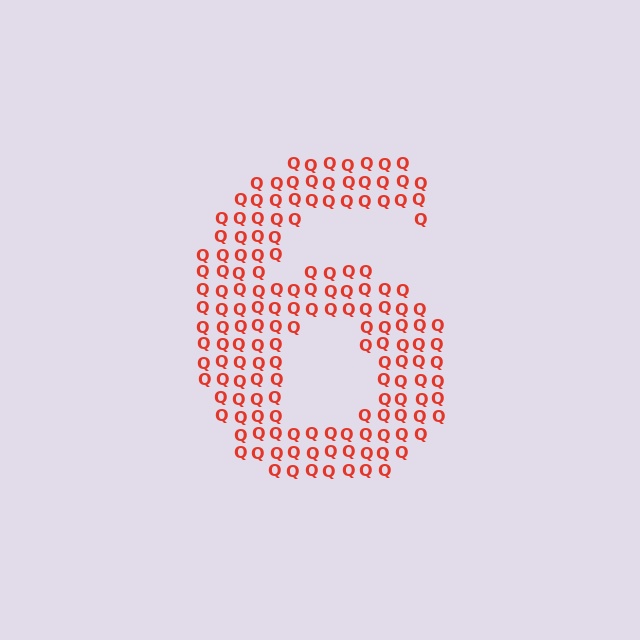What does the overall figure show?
The overall figure shows the digit 6.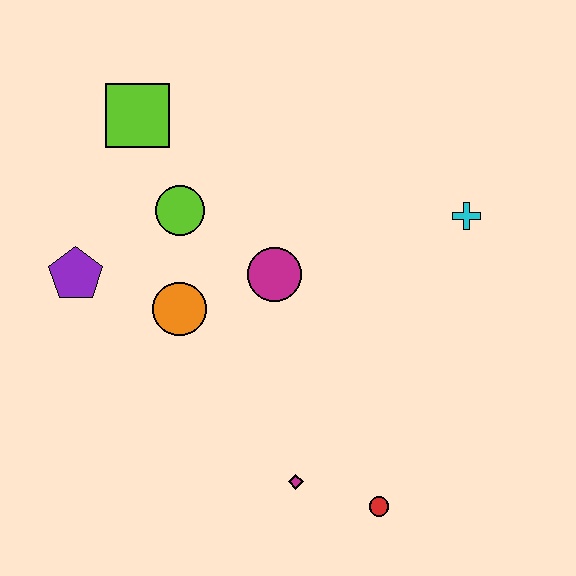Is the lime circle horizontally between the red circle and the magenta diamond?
No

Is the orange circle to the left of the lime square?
No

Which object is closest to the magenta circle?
The orange circle is closest to the magenta circle.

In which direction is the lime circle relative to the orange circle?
The lime circle is above the orange circle.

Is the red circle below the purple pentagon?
Yes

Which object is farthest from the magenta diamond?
The lime square is farthest from the magenta diamond.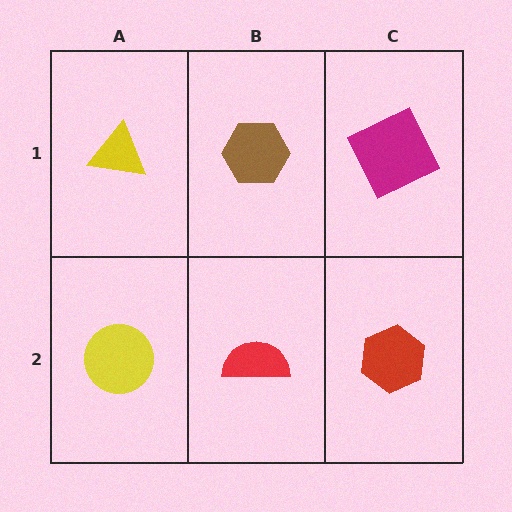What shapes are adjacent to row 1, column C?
A red hexagon (row 2, column C), a brown hexagon (row 1, column B).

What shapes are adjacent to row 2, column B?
A brown hexagon (row 1, column B), a yellow circle (row 2, column A), a red hexagon (row 2, column C).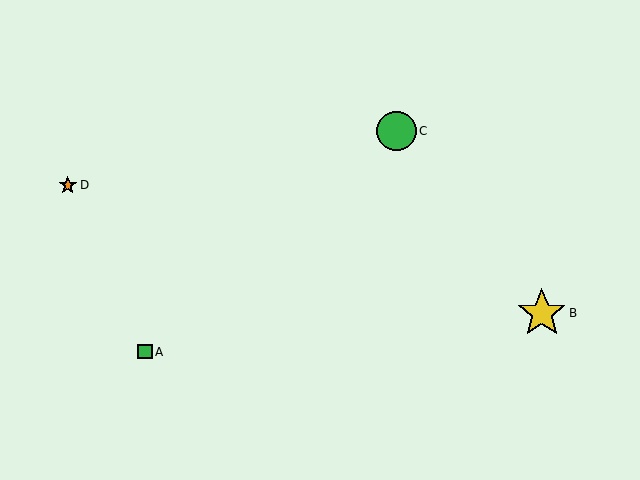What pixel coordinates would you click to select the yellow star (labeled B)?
Click at (542, 313) to select the yellow star B.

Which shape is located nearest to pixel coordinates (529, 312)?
The yellow star (labeled B) at (542, 313) is nearest to that location.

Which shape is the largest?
The yellow star (labeled B) is the largest.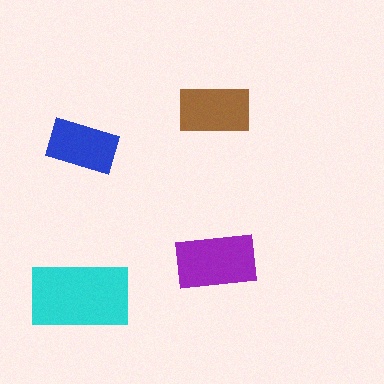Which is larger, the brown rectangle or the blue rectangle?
The brown one.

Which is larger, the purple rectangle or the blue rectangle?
The purple one.